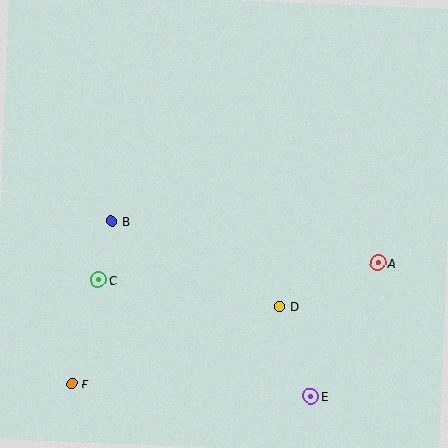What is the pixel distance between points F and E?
The distance between F and E is 240 pixels.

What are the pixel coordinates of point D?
Point D is at (279, 306).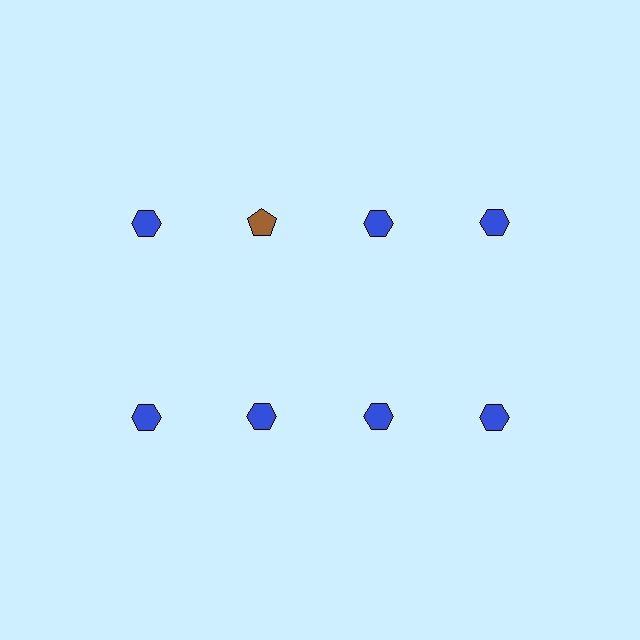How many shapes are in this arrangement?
There are 8 shapes arranged in a grid pattern.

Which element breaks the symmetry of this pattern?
The brown pentagon in the top row, second from left column breaks the symmetry. All other shapes are blue hexagons.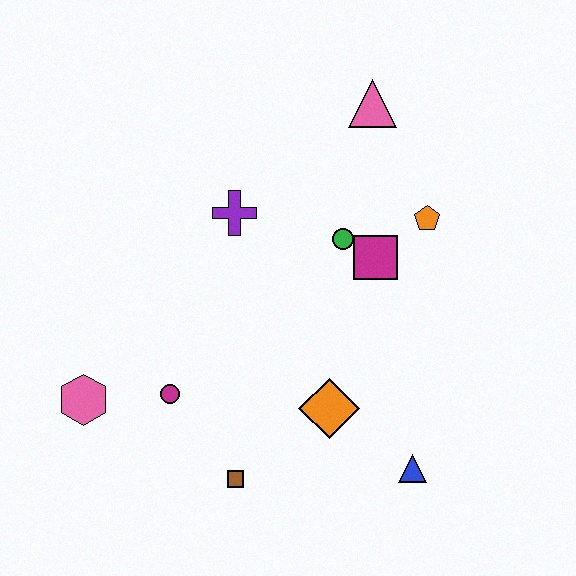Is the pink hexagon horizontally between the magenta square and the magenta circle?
No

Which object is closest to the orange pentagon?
The magenta square is closest to the orange pentagon.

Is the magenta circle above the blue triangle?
Yes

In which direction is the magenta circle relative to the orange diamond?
The magenta circle is to the left of the orange diamond.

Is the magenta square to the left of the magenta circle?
No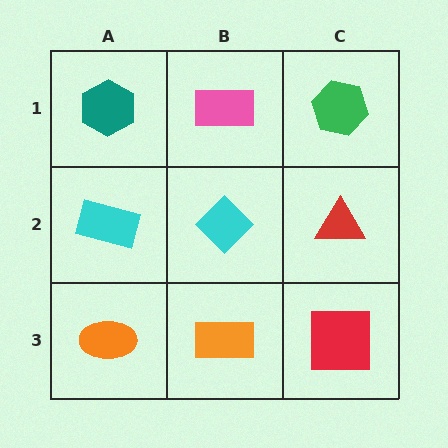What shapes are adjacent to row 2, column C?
A green hexagon (row 1, column C), a red square (row 3, column C), a cyan diamond (row 2, column B).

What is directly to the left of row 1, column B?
A teal hexagon.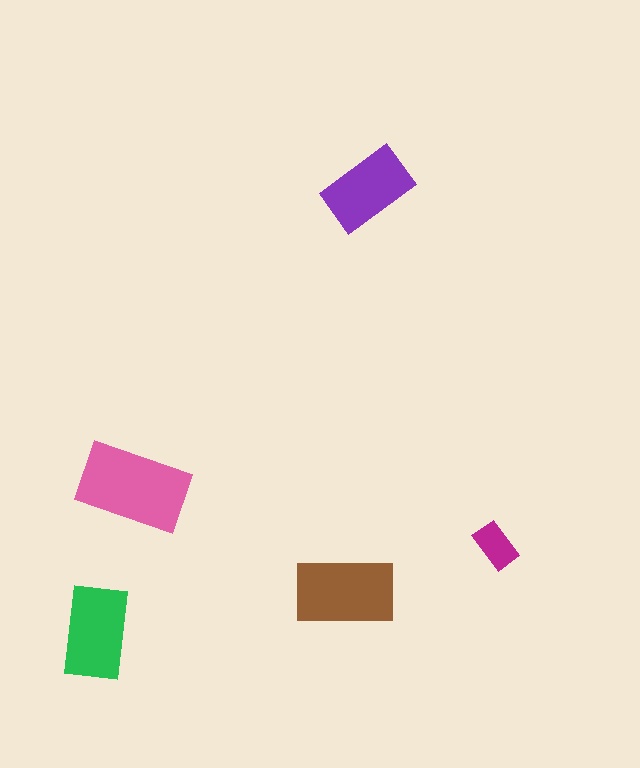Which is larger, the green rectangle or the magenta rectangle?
The green one.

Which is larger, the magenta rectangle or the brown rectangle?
The brown one.